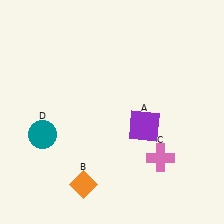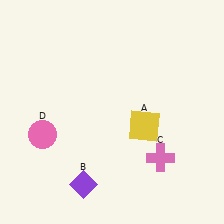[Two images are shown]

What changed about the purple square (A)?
In Image 1, A is purple. In Image 2, it changed to yellow.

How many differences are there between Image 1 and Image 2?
There are 3 differences between the two images.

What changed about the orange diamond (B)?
In Image 1, B is orange. In Image 2, it changed to purple.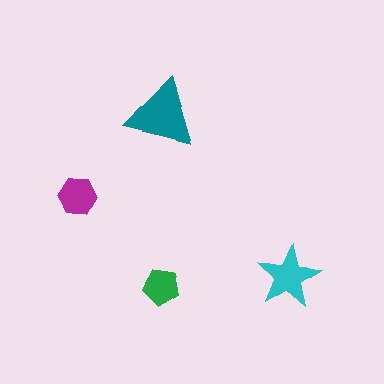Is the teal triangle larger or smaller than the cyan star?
Larger.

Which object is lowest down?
The green pentagon is bottommost.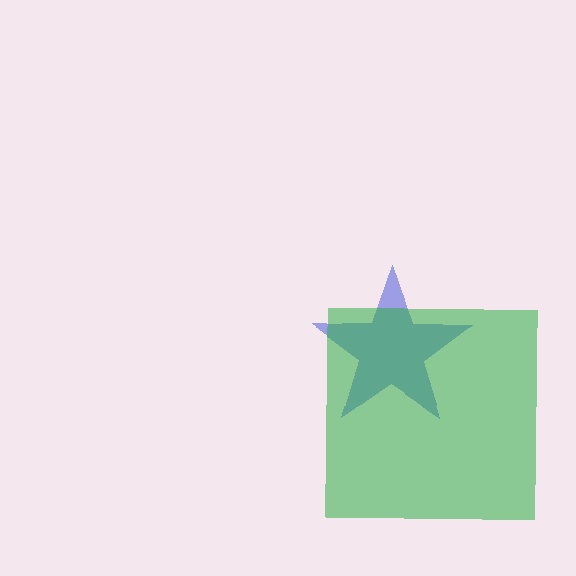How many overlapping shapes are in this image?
There are 2 overlapping shapes in the image.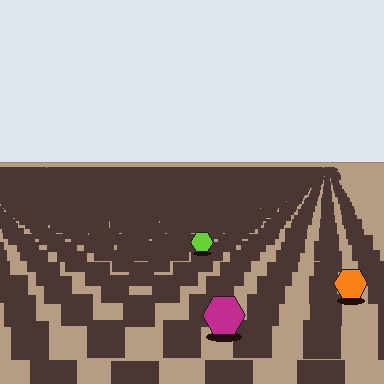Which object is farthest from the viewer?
The lime hexagon is farthest from the viewer. It appears smaller and the ground texture around it is denser.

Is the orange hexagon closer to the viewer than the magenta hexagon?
No. The magenta hexagon is closer — you can tell from the texture gradient: the ground texture is coarser near it.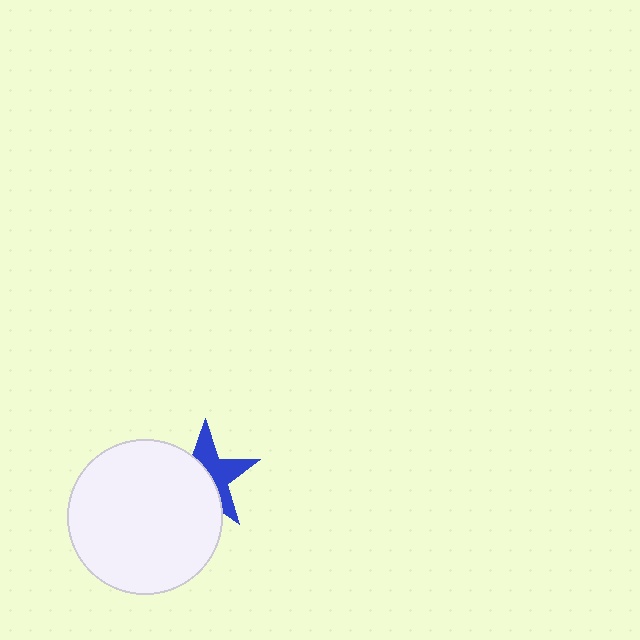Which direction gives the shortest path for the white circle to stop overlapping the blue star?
Moving toward the lower-left gives the shortest separation.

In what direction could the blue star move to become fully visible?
The blue star could move toward the upper-right. That would shift it out from behind the white circle entirely.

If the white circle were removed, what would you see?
You would see the complete blue star.